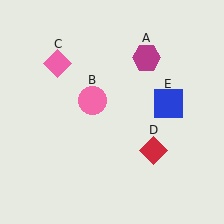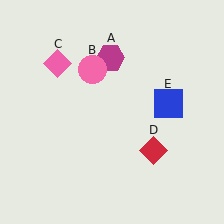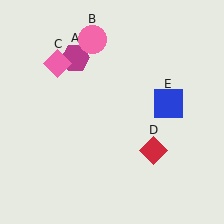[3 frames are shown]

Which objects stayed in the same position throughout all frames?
Pink diamond (object C) and red diamond (object D) and blue square (object E) remained stationary.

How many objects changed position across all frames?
2 objects changed position: magenta hexagon (object A), pink circle (object B).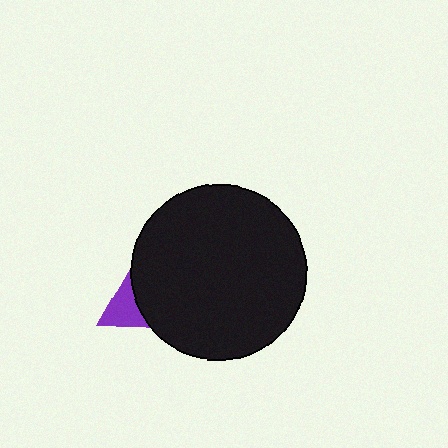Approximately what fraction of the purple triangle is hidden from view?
Roughly 60% of the purple triangle is hidden behind the black circle.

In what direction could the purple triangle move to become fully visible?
The purple triangle could move left. That would shift it out from behind the black circle entirely.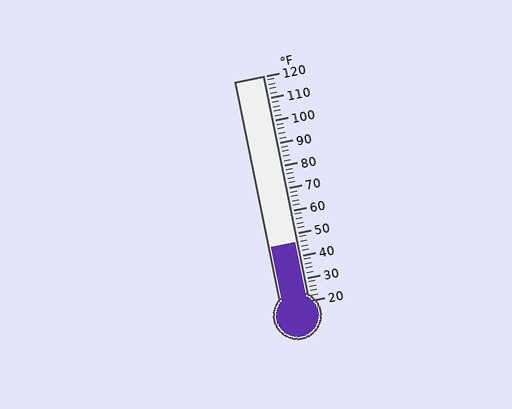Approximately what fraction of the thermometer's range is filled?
The thermometer is filled to approximately 25% of its range.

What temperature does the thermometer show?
The thermometer shows approximately 46°F.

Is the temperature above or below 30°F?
The temperature is above 30°F.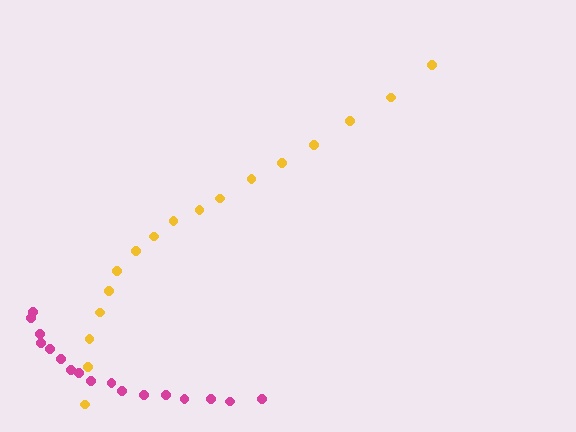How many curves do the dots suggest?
There are 2 distinct paths.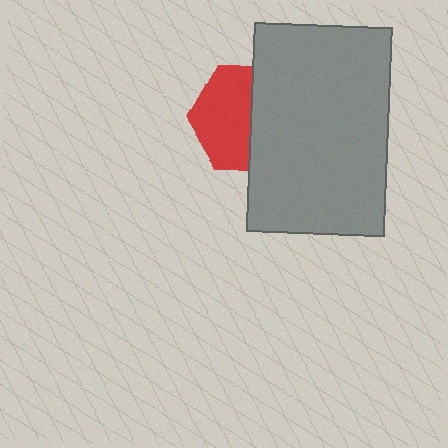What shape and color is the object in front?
The object in front is a gray rectangle.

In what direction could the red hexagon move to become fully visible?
The red hexagon could move left. That would shift it out from behind the gray rectangle entirely.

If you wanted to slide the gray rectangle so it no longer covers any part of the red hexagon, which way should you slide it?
Slide it right — that is the most direct way to separate the two shapes.